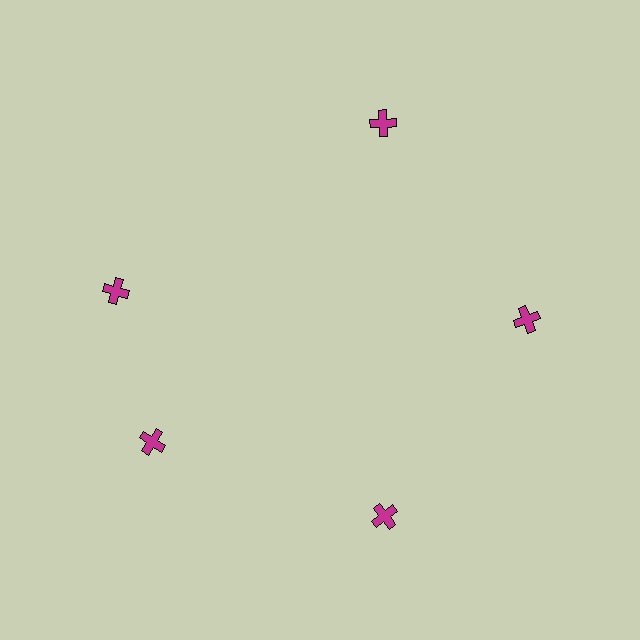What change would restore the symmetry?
The symmetry would be restored by rotating it back into even spacing with its neighbors so that all 5 crosses sit at equal angles and equal distance from the center.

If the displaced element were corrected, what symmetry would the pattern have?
It would have 5-fold rotational symmetry — the pattern would map onto itself every 72 degrees.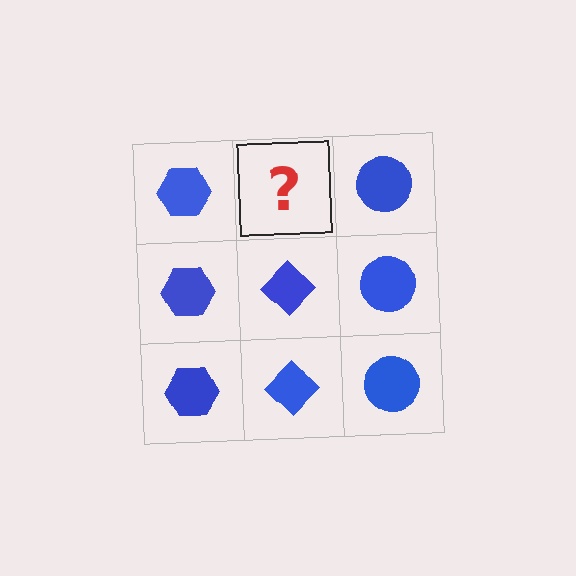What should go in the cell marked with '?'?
The missing cell should contain a blue diamond.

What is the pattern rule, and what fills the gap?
The rule is that each column has a consistent shape. The gap should be filled with a blue diamond.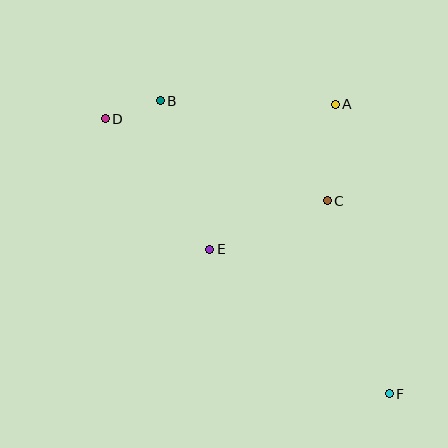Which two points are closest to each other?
Points B and D are closest to each other.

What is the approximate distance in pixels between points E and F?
The distance between E and F is approximately 230 pixels.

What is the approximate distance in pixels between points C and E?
The distance between C and E is approximately 127 pixels.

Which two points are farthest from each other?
Points D and F are farthest from each other.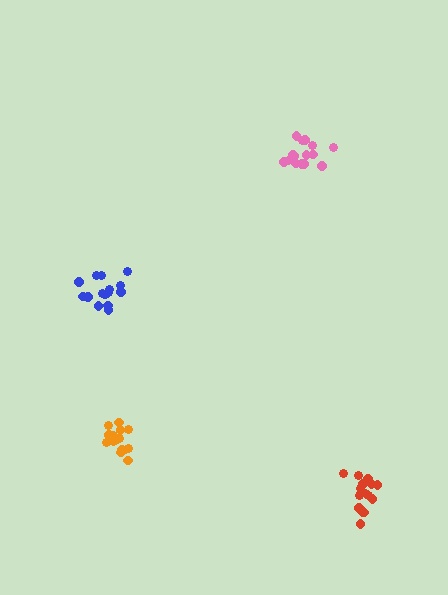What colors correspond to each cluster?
The clusters are colored: red, blue, pink, orange.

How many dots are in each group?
Group 1: 15 dots, Group 2: 16 dots, Group 3: 15 dots, Group 4: 16 dots (62 total).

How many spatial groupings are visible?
There are 4 spatial groupings.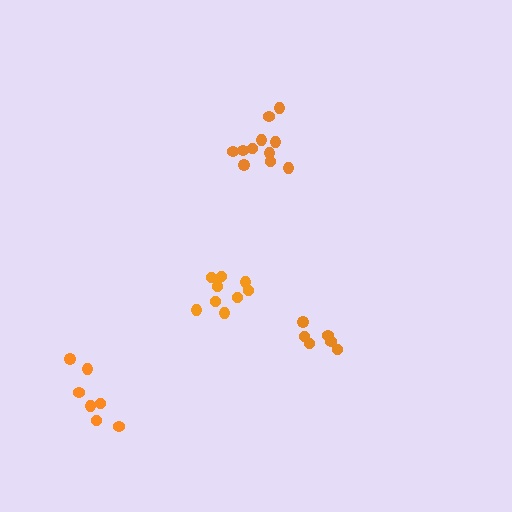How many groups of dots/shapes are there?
There are 4 groups.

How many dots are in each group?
Group 1: 6 dots, Group 2: 11 dots, Group 3: 7 dots, Group 4: 10 dots (34 total).